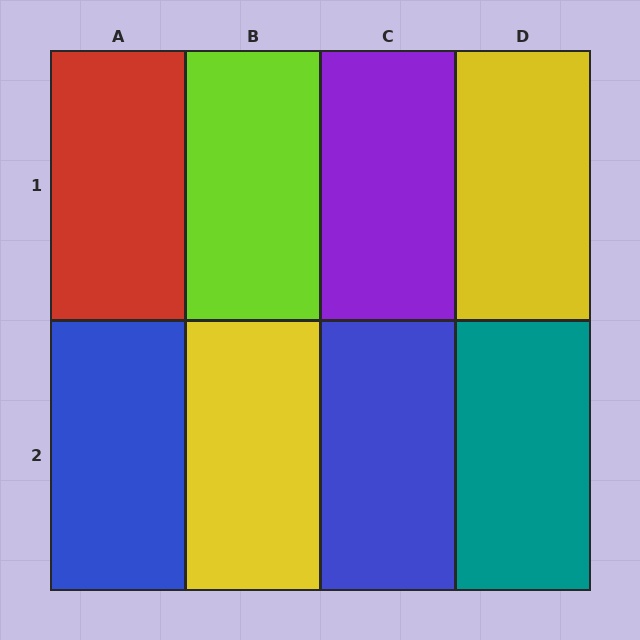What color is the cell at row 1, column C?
Purple.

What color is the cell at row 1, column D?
Yellow.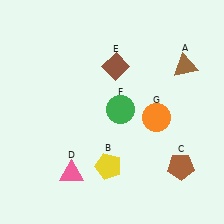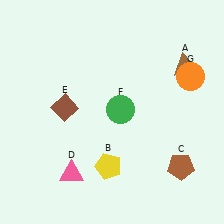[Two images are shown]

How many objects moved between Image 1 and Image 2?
2 objects moved between the two images.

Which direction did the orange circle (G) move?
The orange circle (G) moved up.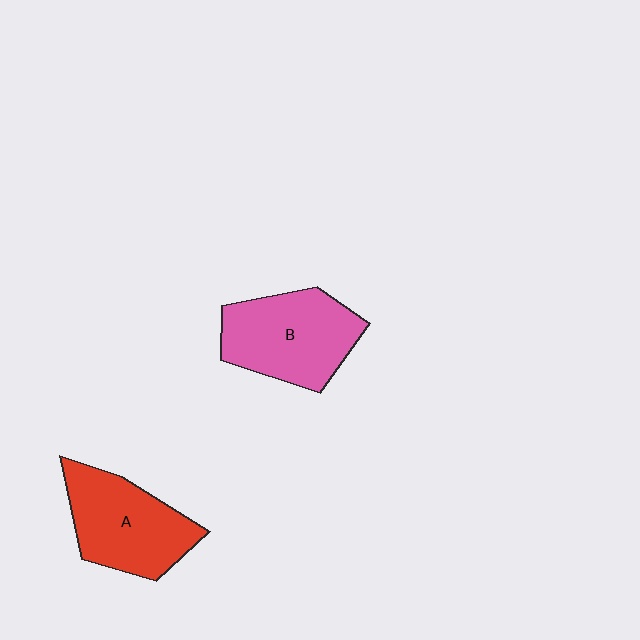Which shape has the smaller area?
Shape A (red).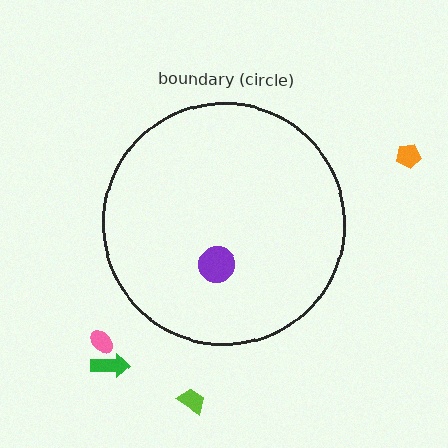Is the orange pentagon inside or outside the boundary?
Outside.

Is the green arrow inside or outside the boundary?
Outside.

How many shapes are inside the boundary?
1 inside, 4 outside.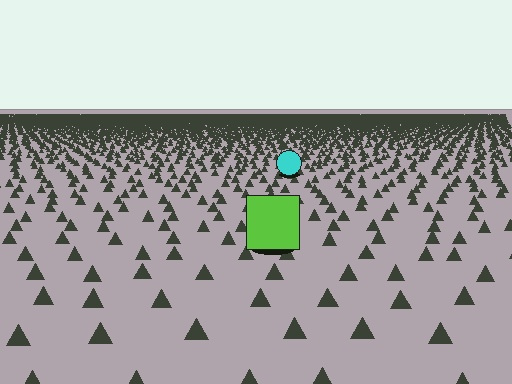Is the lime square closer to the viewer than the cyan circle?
Yes. The lime square is closer — you can tell from the texture gradient: the ground texture is coarser near it.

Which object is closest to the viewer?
The lime square is closest. The texture marks near it are larger and more spread out.